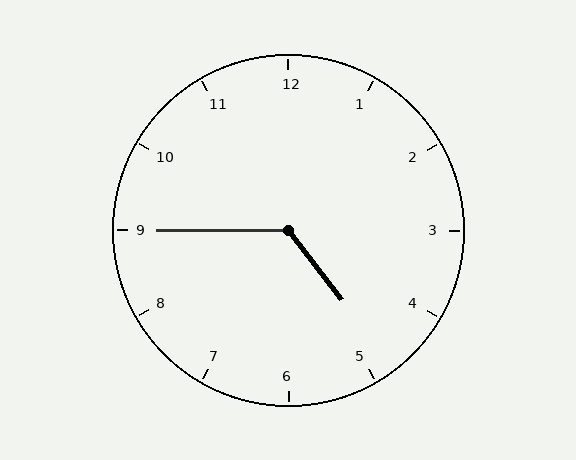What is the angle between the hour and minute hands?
Approximately 128 degrees.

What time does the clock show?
4:45.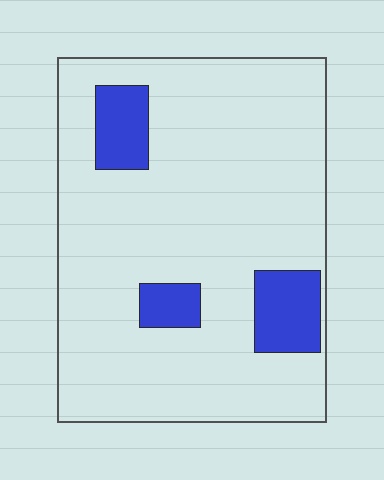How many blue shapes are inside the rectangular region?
3.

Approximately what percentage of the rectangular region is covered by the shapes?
Approximately 15%.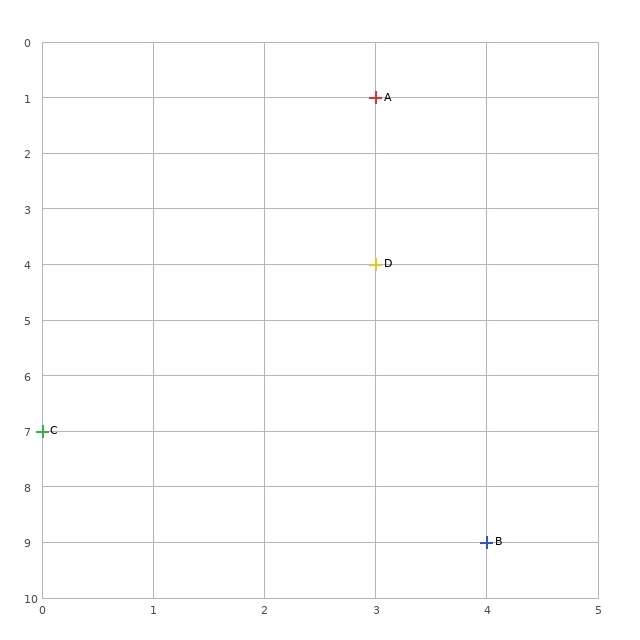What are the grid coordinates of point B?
Point B is at grid coordinates (4, 9).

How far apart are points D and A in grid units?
Points D and A are 3 rows apart.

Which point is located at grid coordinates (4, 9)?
Point B is at (4, 9).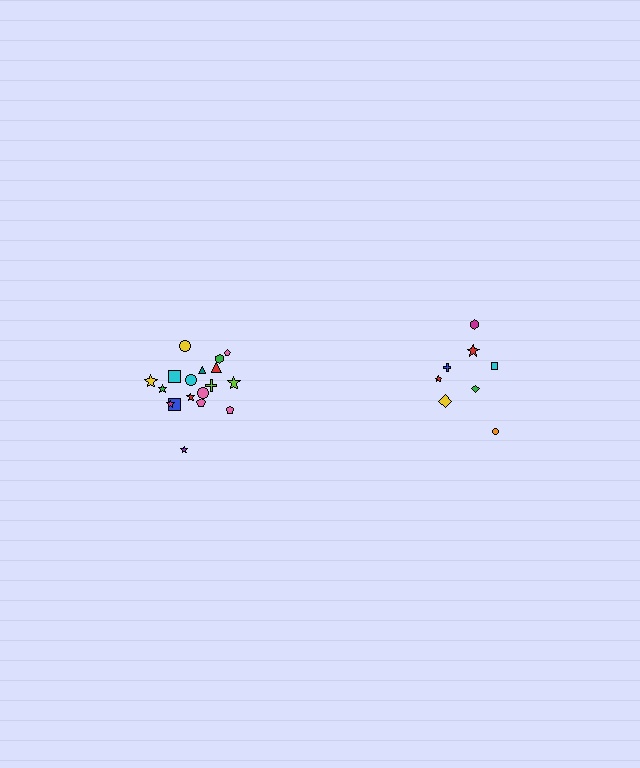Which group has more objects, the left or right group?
The left group.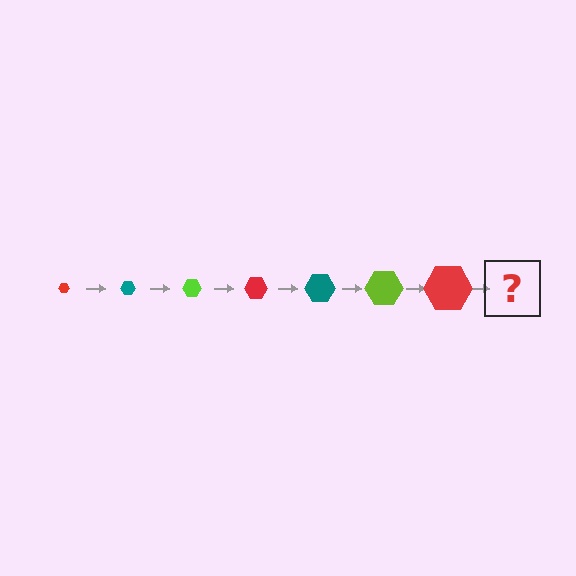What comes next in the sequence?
The next element should be a teal hexagon, larger than the previous one.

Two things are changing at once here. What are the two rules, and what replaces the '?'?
The two rules are that the hexagon grows larger each step and the color cycles through red, teal, and lime. The '?' should be a teal hexagon, larger than the previous one.